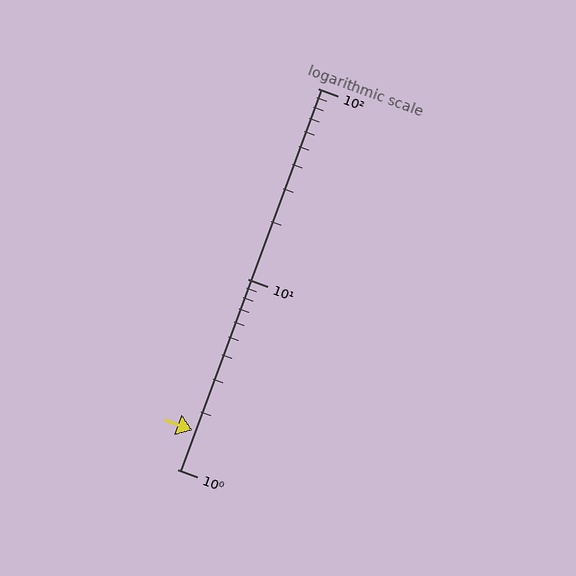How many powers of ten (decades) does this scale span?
The scale spans 2 decades, from 1 to 100.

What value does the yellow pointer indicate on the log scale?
The pointer indicates approximately 1.6.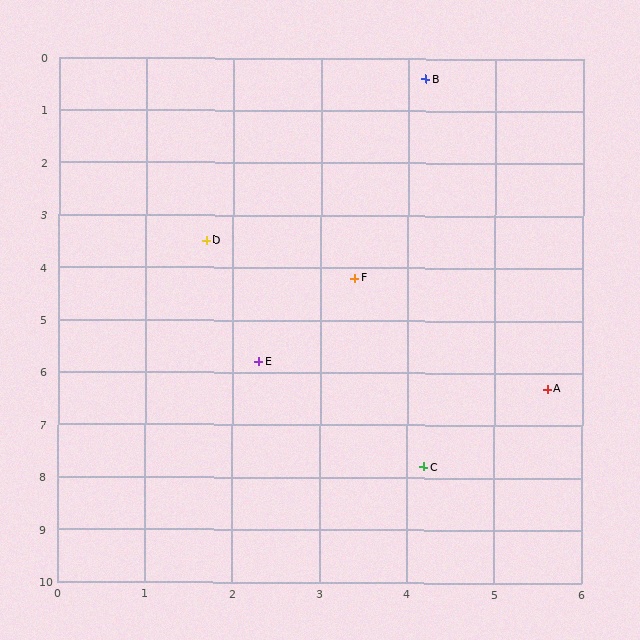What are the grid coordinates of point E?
Point E is at approximately (2.3, 5.8).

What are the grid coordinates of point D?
Point D is at approximately (1.7, 3.5).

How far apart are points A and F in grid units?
Points A and F are about 3.0 grid units apart.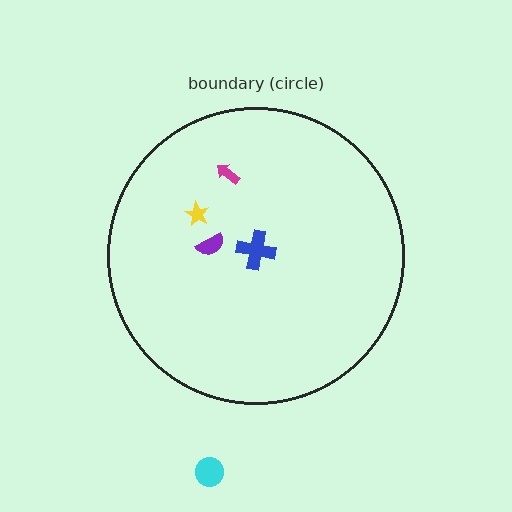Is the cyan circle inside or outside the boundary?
Outside.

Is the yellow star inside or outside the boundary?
Inside.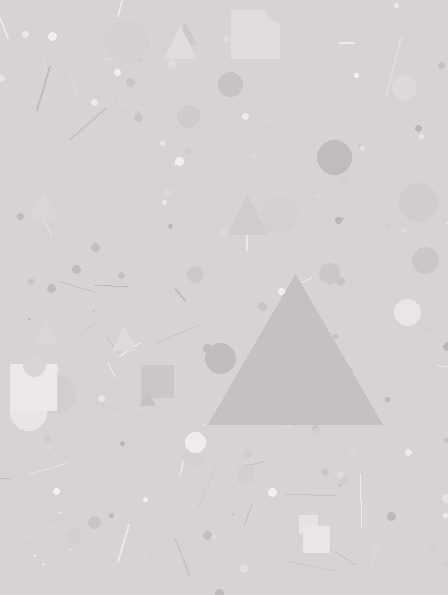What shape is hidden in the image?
A triangle is hidden in the image.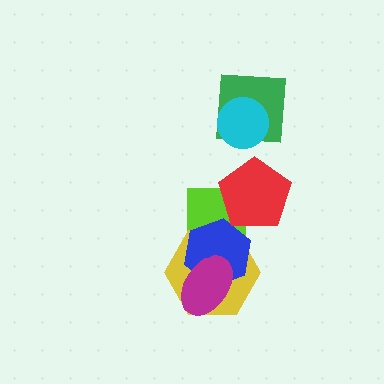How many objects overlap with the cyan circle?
1 object overlaps with the cyan circle.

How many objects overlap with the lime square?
3 objects overlap with the lime square.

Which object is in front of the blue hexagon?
The magenta ellipse is in front of the blue hexagon.